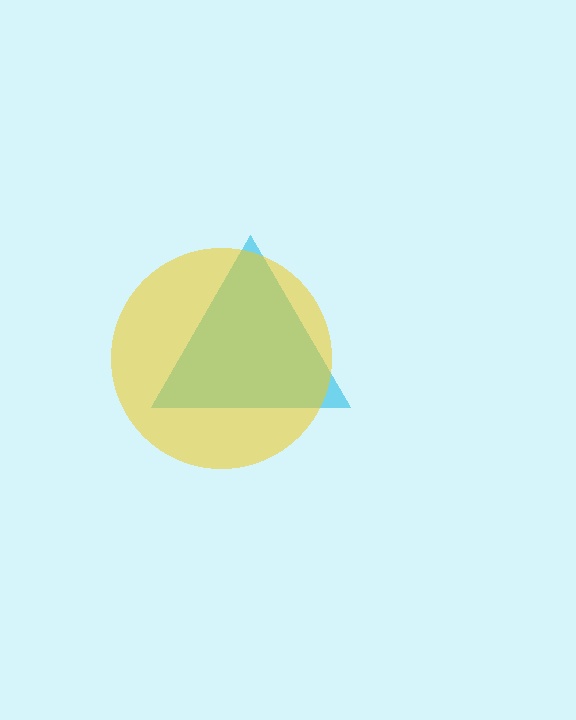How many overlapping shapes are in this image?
There are 2 overlapping shapes in the image.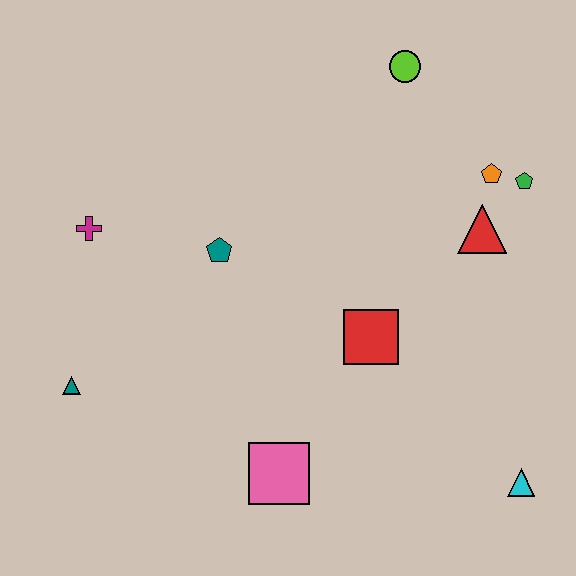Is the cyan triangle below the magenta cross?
Yes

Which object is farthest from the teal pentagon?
The cyan triangle is farthest from the teal pentagon.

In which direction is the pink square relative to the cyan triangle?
The pink square is to the left of the cyan triangle.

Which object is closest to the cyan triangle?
The red square is closest to the cyan triangle.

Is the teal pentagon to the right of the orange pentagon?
No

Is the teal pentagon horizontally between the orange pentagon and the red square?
No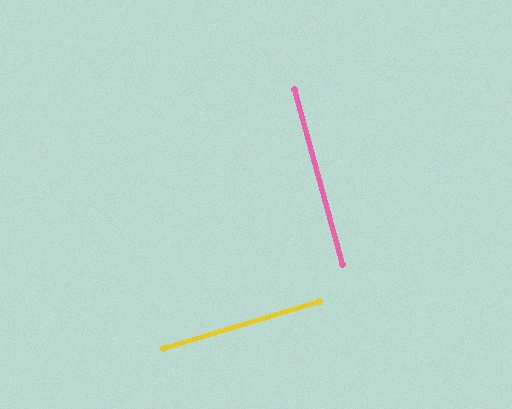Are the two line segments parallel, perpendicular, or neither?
Perpendicular — they meet at approximately 88°.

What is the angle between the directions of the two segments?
Approximately 88 degrees.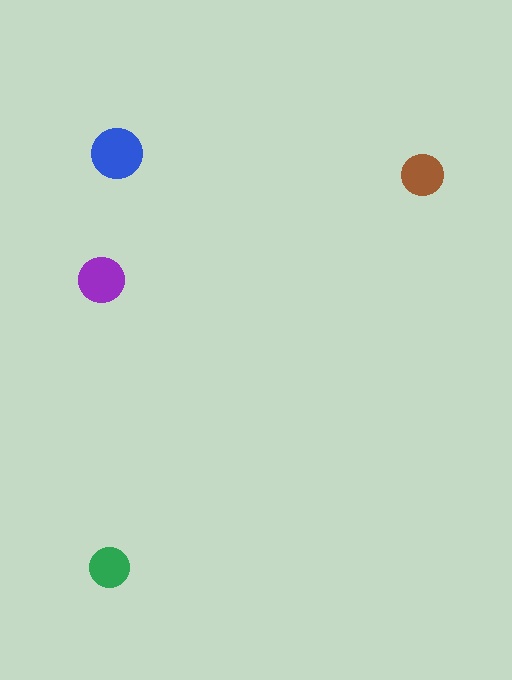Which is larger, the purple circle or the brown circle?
The purple one.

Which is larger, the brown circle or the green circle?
The brown one.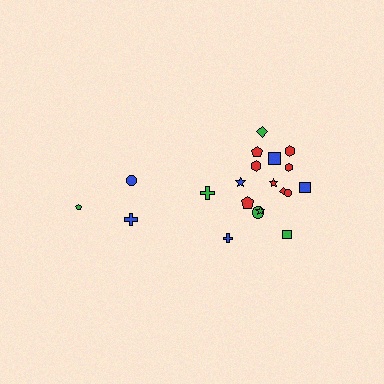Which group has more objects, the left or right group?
The right group.